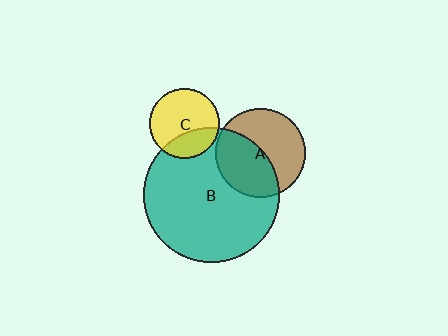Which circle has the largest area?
Circle B (teal).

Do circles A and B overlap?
Yes.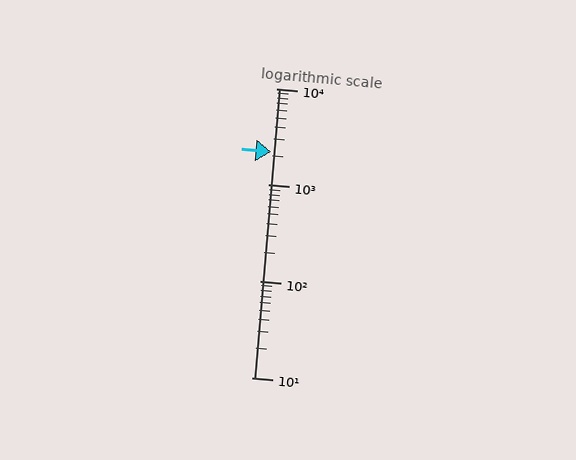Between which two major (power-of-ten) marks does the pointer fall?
The pointer is between 1000 and 10000.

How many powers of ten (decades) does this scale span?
The scale spans 3 decades, from 10 to 10000.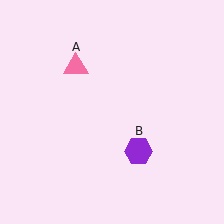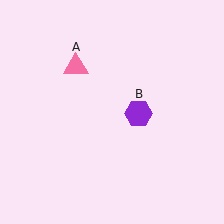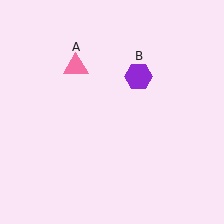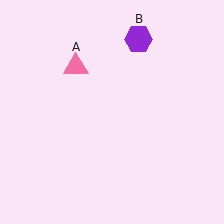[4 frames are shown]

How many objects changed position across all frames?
1 object changed position: purple hexagon (object B).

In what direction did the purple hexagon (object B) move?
The purple hexagon (object B) moved up.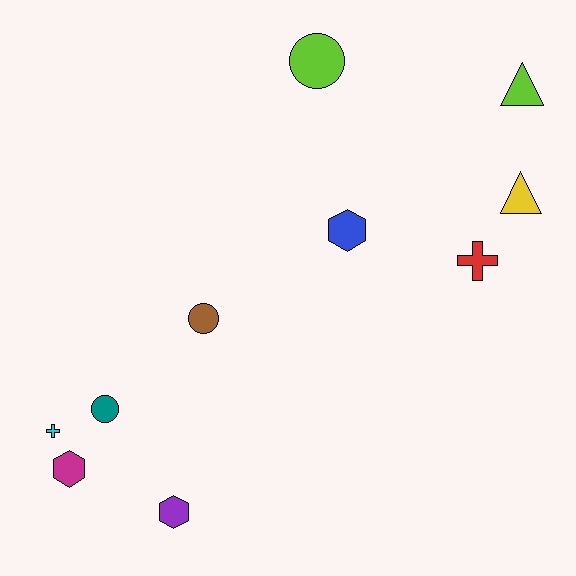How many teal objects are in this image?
There is 1 teal object.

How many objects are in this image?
There are 10 objects.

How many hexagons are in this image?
There are 3 hexagons.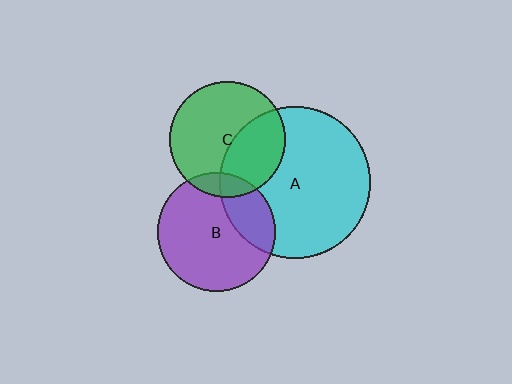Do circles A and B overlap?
Yes.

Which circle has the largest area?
Circle A (cyan).